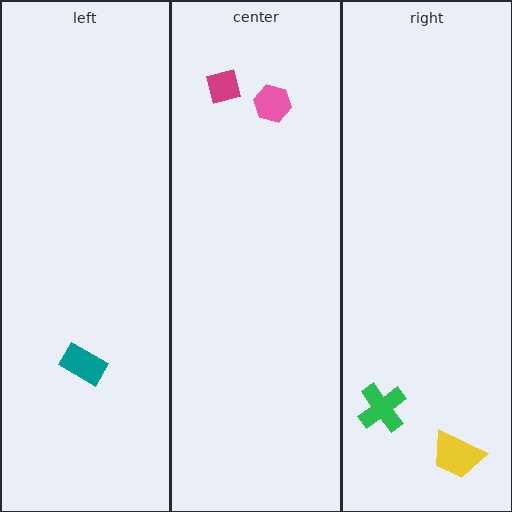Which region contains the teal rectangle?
The left region.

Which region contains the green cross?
The right region.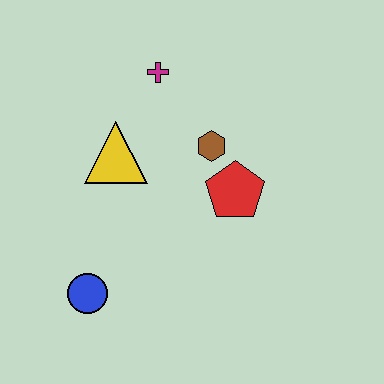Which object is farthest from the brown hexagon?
The blue circle is farthest from the brown hexagon.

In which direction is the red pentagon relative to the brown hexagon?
The red pentagon is below the brown hexagon.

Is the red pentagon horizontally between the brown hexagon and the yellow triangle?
No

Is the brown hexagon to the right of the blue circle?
Yes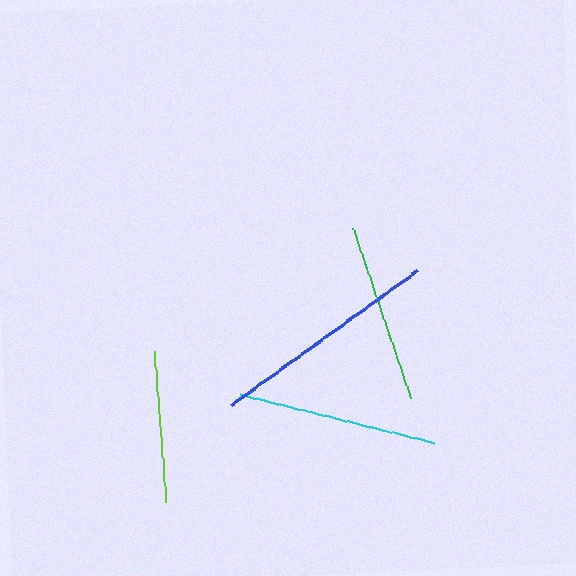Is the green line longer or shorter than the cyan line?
The cyan line is longer than the green line.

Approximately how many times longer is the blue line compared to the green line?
The blue line is approximately 1.3 times the length of the green line.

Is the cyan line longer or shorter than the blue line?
The blue line is longer than the cyan line.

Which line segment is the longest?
The blue line is the longest at approximately 230 pixels.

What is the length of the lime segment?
The lime segment is approximately 151 pixels long.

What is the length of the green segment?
The green segment is approximately 179 pixels long.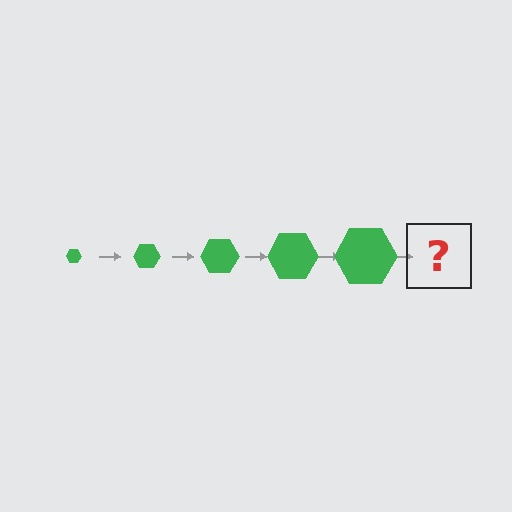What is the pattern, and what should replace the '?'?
The pattern is that the hexagon gets progressively larger each step. The '?' should be a green hexagon, larger than the previous one.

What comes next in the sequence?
The next element should be a green hexagon, larger than the previous one.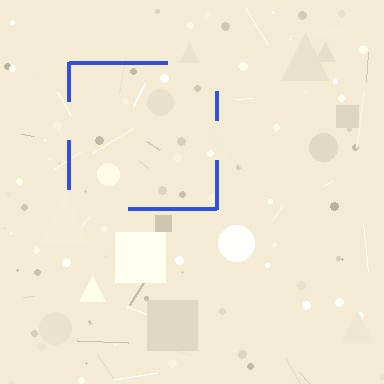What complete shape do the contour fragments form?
The contour fragments form a square.